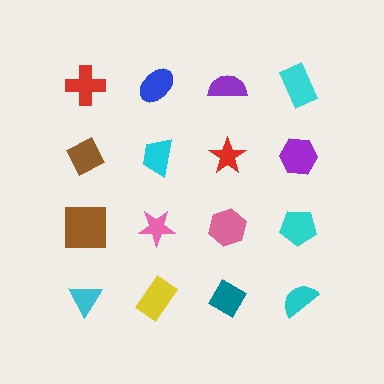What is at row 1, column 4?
A cyan rectangle.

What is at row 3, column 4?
A cyan pentagon.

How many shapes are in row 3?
4 shapes.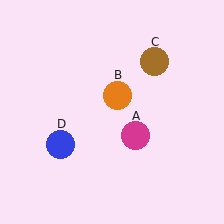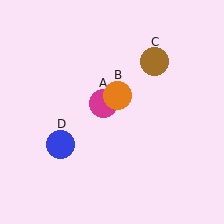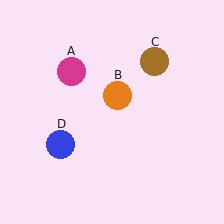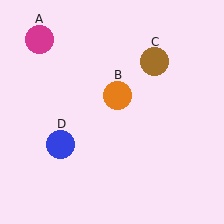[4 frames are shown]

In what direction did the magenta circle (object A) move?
The magenta circle (object A) moved up and to the left.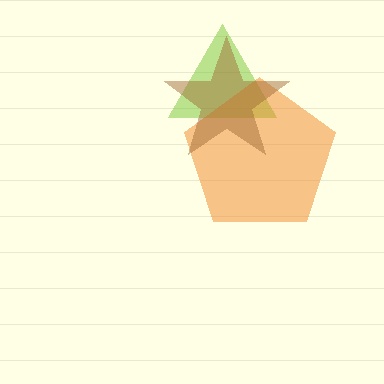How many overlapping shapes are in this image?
There are 3 overlapping shapes in the image.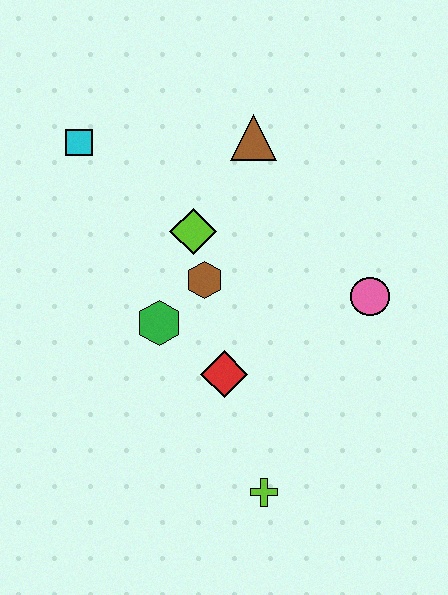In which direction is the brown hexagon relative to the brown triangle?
The brown hexagon is below the brown triangle.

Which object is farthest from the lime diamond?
The lime cross is farthest from the lime diamond.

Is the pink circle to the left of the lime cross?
No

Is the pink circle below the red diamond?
No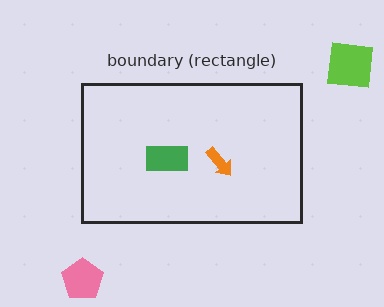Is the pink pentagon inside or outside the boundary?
Outside.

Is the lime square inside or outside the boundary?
Outside.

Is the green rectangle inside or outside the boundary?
Inside.